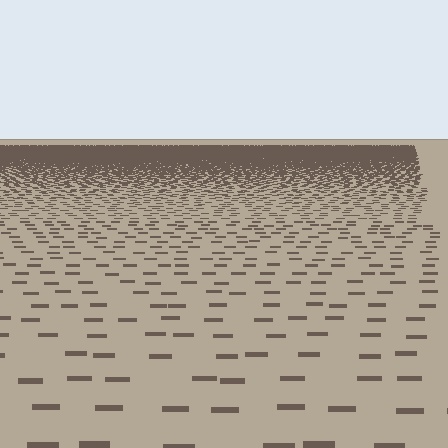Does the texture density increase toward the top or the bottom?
Density increases toward the top.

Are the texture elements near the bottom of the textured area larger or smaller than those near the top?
Larger. Near the bottom, elements are closer to the viewer and appear at a bigger on-screen size.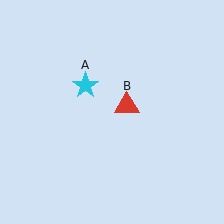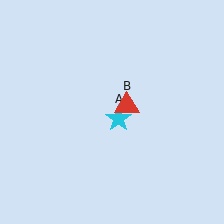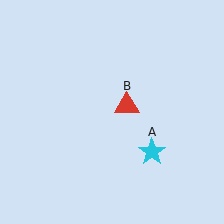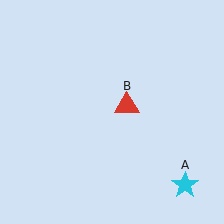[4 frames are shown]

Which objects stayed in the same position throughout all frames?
Red triangle (object B) remained stationary.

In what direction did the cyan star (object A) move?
The cyan star (object A) moved down and to the right.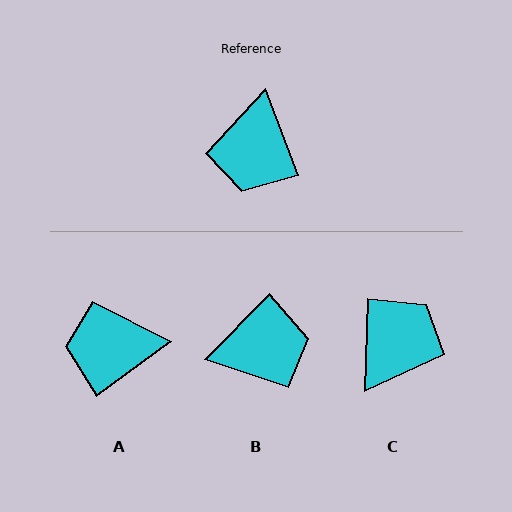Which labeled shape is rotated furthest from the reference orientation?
C, about 158 degrees away.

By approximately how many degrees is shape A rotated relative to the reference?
Approximately 74 degrees clockwise.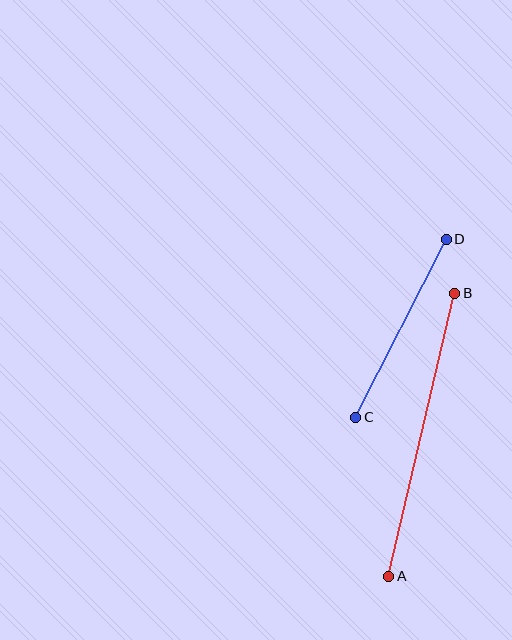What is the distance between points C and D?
The distance is approximately 200 pixels.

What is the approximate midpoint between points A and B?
The midpoint is at approximately (422, 435) pixels.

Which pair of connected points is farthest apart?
Points A and B are farthest apart.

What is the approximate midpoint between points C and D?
The midpoint is at approximately (401, 328) pixels.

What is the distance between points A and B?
The distance is approximately 291 pixels.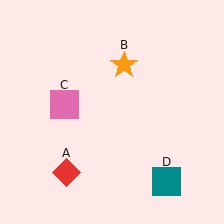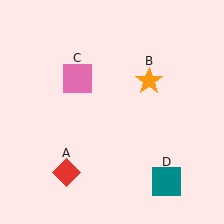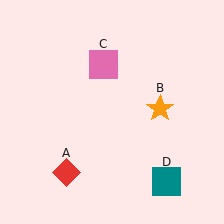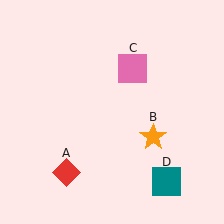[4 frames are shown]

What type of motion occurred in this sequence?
The orange star (object B), pink square (object C) rotated clockwise around the center of the scene.